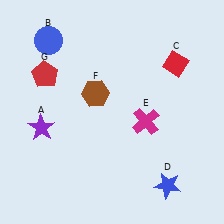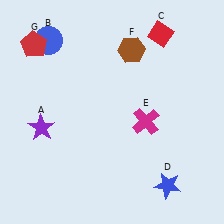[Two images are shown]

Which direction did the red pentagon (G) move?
The red pentagon (G) moved up.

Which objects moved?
The objects that moved are: the red diamond (C), the brown hexagon (F), the red pentagon (G).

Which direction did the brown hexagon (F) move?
The brown hexagon (F) moved up.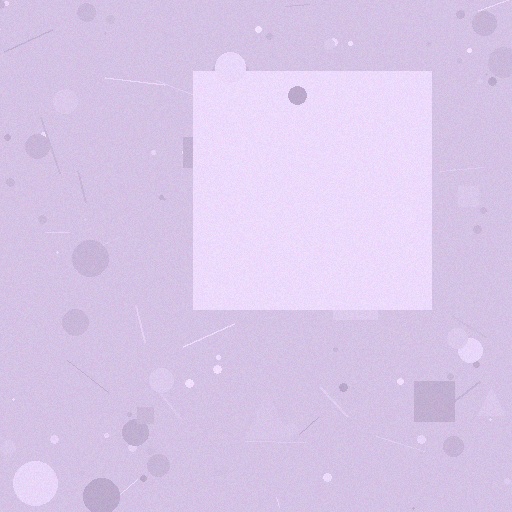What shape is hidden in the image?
A square is hidden in the image.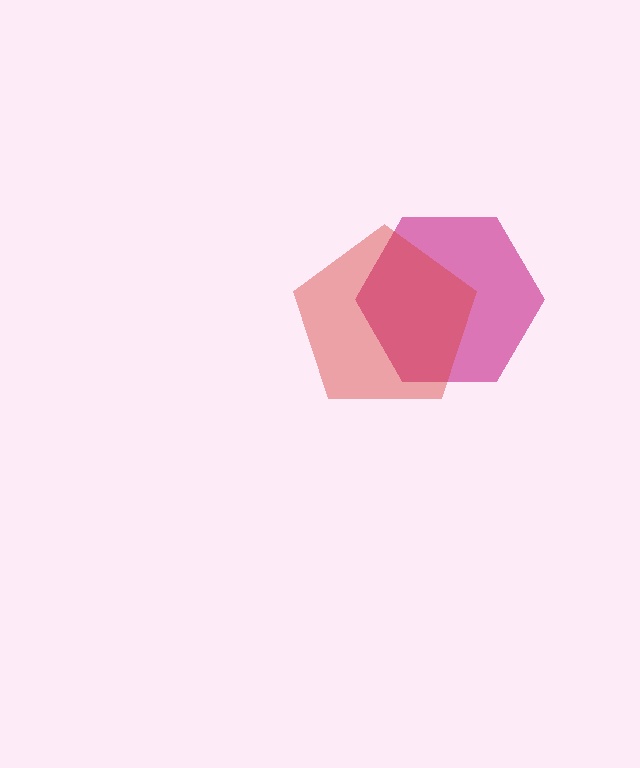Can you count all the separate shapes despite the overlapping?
Yes, there are 2 separate shapes.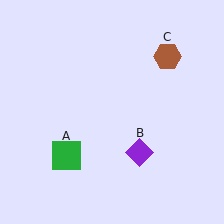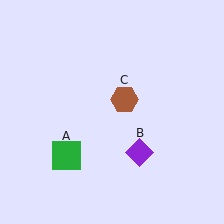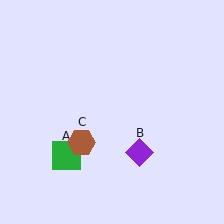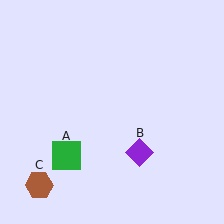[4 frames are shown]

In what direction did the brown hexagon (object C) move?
The brown hexagon (object C) moved down and to the left.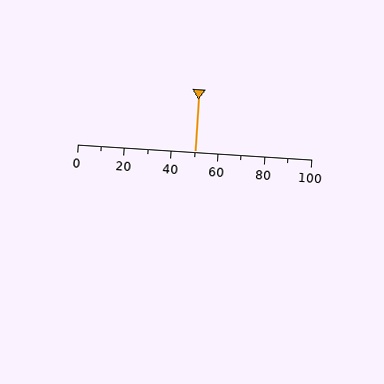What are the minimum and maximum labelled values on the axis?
The axis runs from 0 to 100.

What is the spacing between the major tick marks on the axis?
The major ticks are spaced 20 apart.